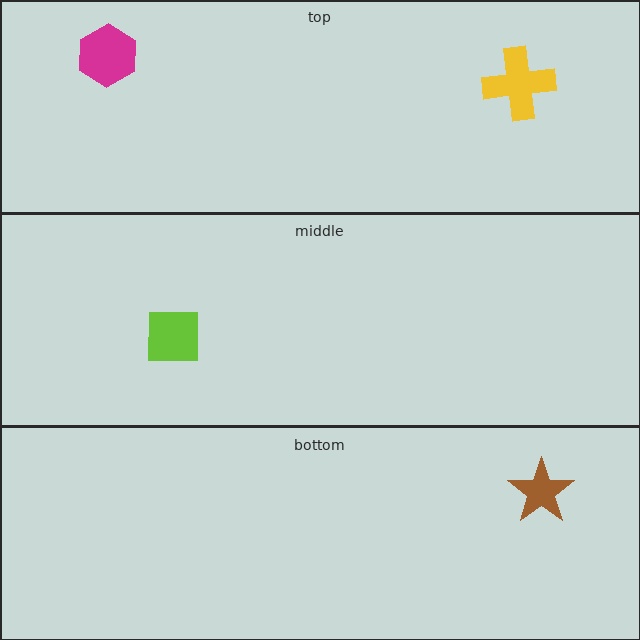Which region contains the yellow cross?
The top region.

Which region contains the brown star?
The bottom region.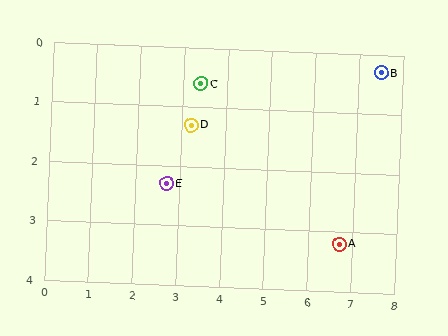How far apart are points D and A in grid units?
Points D and A are about 4.0 grid units apart.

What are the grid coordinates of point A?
Point A is at approximately (6.7, 3.2).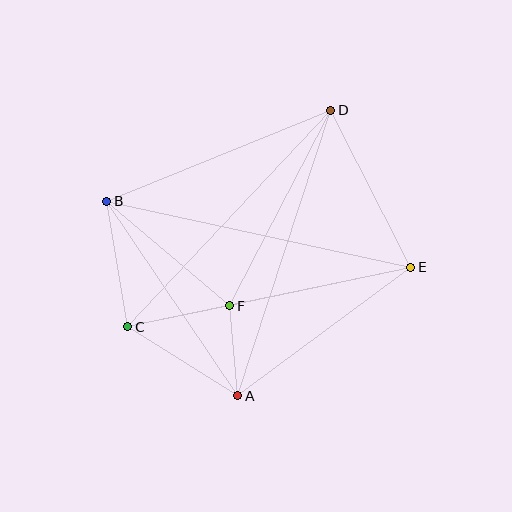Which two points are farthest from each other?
Points B and E are farthest from each other.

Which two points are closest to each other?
Points A and F are closest to each other.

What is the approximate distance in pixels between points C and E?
The distance between C and E is approximately 289 pixels.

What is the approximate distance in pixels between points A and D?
The distance between A and D is approximately 301 pixels.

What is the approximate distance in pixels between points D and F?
The distance between D and F is approximately 220 pixels.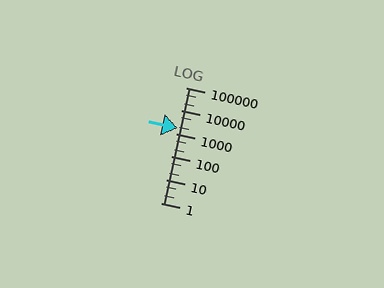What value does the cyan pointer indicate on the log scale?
The pointer indicates approximately 1800.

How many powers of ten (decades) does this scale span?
The scale spans 5 decades, from 1 to 100000.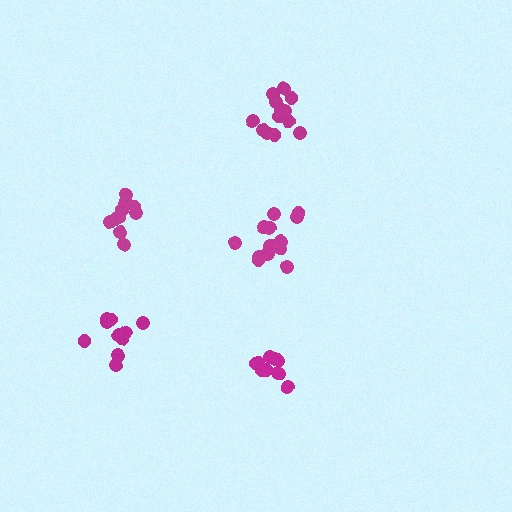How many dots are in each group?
Group 1: 16 dots, Group 2: 10 dots, Group 3: 11 dots, Group 4: 10 dots, Group 5: 15 dots (62 total).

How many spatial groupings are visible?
There are 5 spatial groupings.